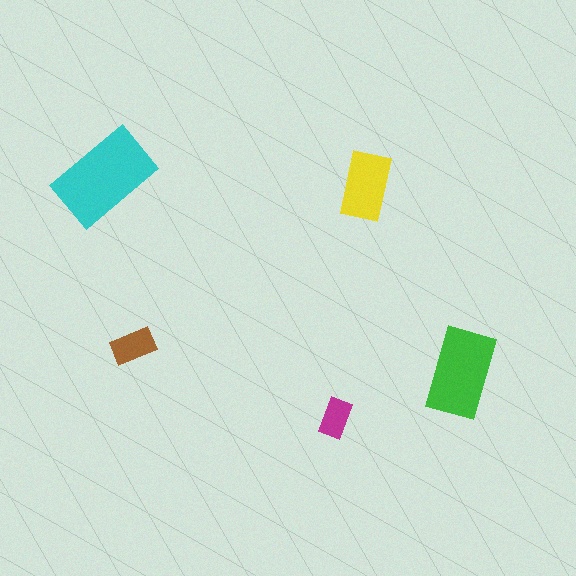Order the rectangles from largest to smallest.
the cyan one, the green one, the yellow one, the brown one, the magenta one.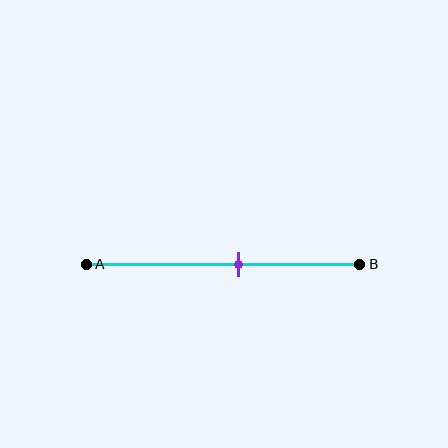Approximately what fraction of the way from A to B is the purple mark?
The purple mark is approximately 55% of the way from A to B.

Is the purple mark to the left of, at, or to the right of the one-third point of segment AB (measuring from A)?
The purple mark is to the right of the one-third point of segment AB.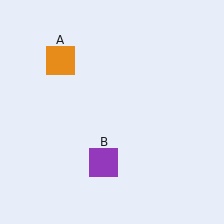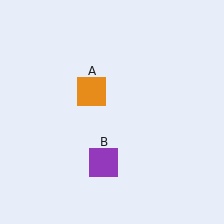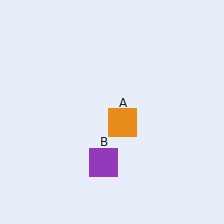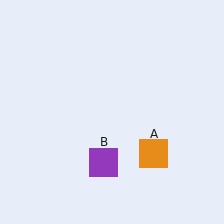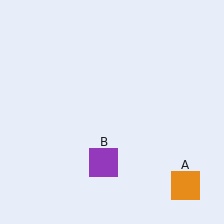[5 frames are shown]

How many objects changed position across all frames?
1 object changed position: orange square (object A).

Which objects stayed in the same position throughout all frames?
Purple square (object B) remained stationary.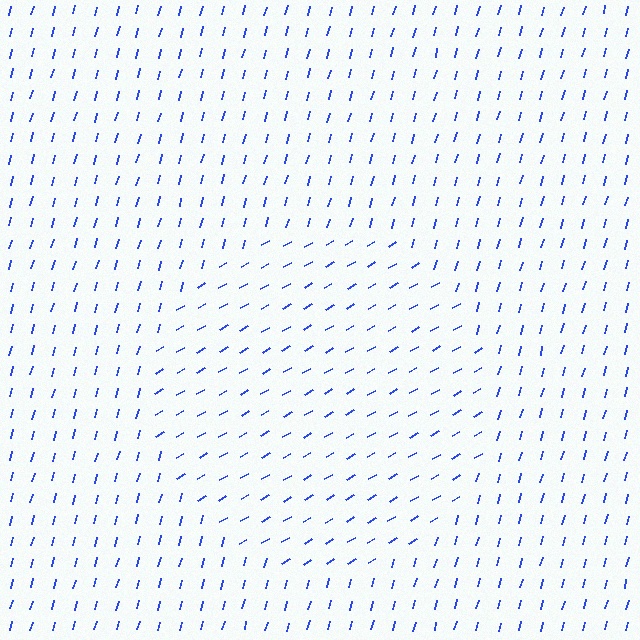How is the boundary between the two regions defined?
The boundary is defined purely by a change in line orientation (approximately 45 degrees difference). All lines are the same color and thickness.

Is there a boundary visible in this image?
Yes, there is a texture boundary formed by a change in line orientation.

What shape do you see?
I see a circle.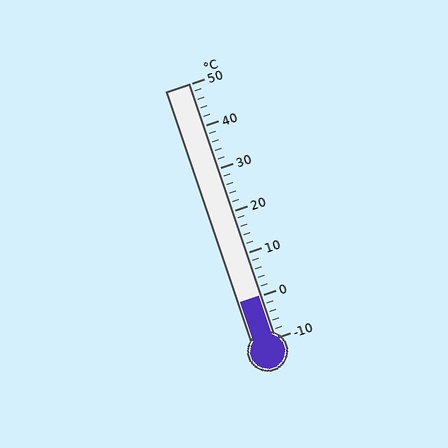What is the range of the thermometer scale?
The thermometer scale ranges from -10°C to 50°C.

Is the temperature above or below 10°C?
The temperature is below 10°C.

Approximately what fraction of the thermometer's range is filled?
The thermometer is filled to approximately 15% of its range.